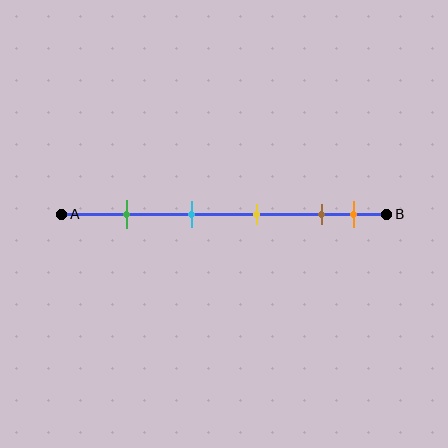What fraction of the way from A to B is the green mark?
The green mark is approximately 20% (0.2) of the way from A to B.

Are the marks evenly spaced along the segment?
No, the marks are not evenly spaced.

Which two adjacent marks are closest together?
The brown and orange marks are the closest adjacent pair.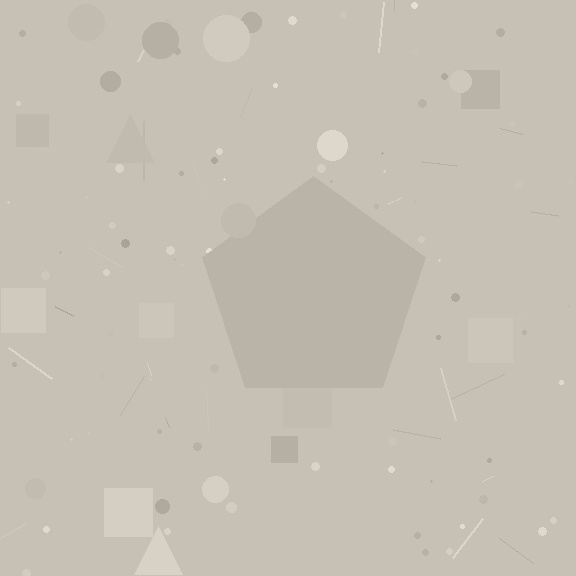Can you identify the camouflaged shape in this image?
The camouflaged shape is a pentagon.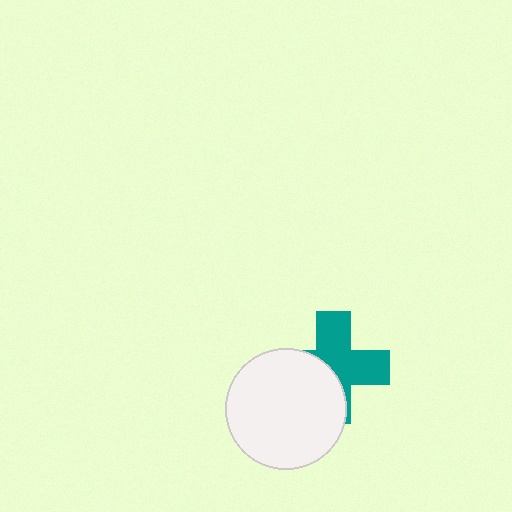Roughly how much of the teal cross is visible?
About half of it is visible (roughly 56%).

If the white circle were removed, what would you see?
You would see the complete teal cross.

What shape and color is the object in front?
The object in front is a white circle.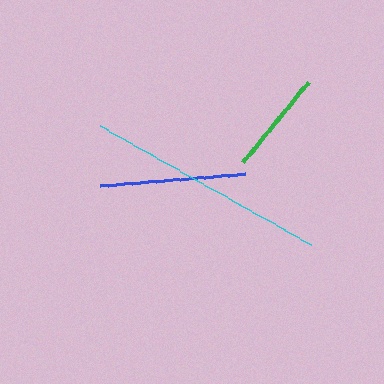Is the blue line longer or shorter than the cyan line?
The cyan line is longer than the blue line.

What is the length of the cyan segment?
The cyan segment is approximately 243 pixels long.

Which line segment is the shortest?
The green line is the shortest at approximately 103 pixels.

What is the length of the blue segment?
The blue segment is approximately 145 pixels long.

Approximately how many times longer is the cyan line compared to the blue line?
The cyan line is approximately 1.7 times the length of the blue line.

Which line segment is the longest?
The cyan line is the longest at approximately 243 pixels.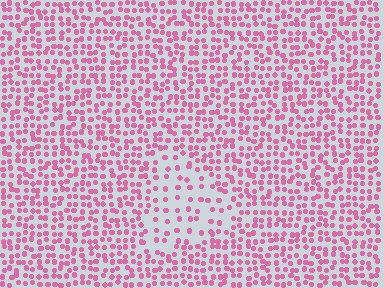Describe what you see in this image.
The image contains small pink elements arranged at two different densities. A triangle-shaped region is visible where the elements are less densely packed than the surrounding area.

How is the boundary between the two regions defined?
The boundary is defined by a change in element density (approximately 2.2x ratio). All elements are the same color, size, and shape.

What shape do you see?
I see a triangle.